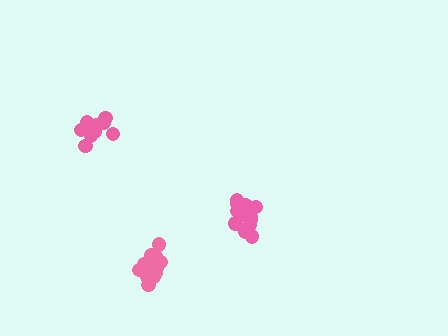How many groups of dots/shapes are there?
There are 3 groups.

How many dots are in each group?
Group 1: 17 dots, Group 2: 13 dots, Group 3: 11 dots (41 total).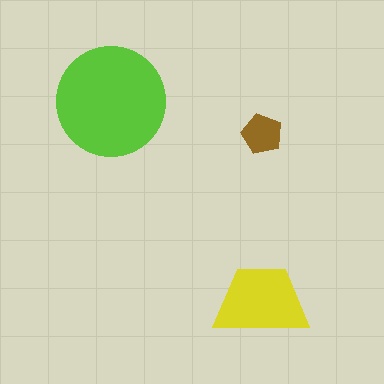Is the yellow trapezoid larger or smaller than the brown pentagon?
Larger.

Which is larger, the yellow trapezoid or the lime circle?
The lime circle.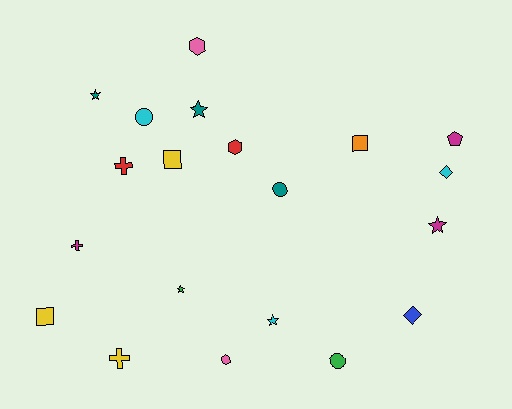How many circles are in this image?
There are 3 circles.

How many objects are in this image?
There are 20 objects.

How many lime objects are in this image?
There are no lime objects.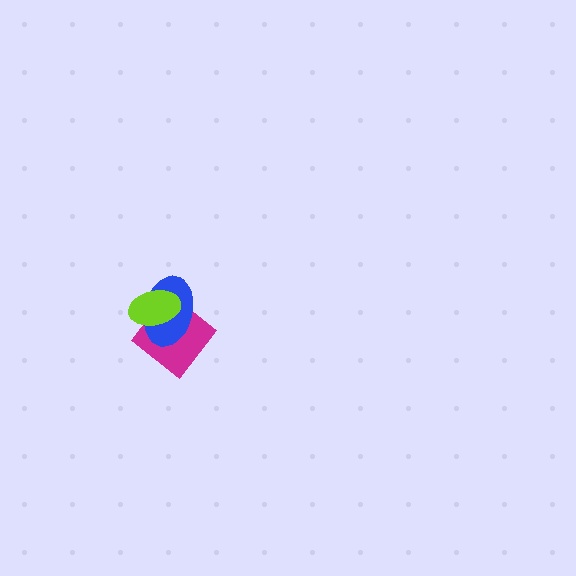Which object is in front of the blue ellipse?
The lime ellipse is in front of the blue ellipse.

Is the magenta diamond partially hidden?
Yes, it is partially covered by another shape.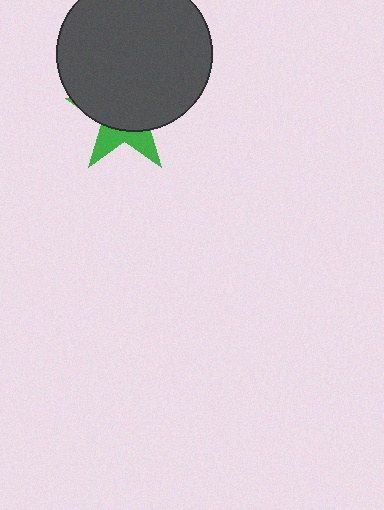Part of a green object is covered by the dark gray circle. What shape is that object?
It is a star.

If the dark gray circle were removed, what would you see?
You would see the complete green star.